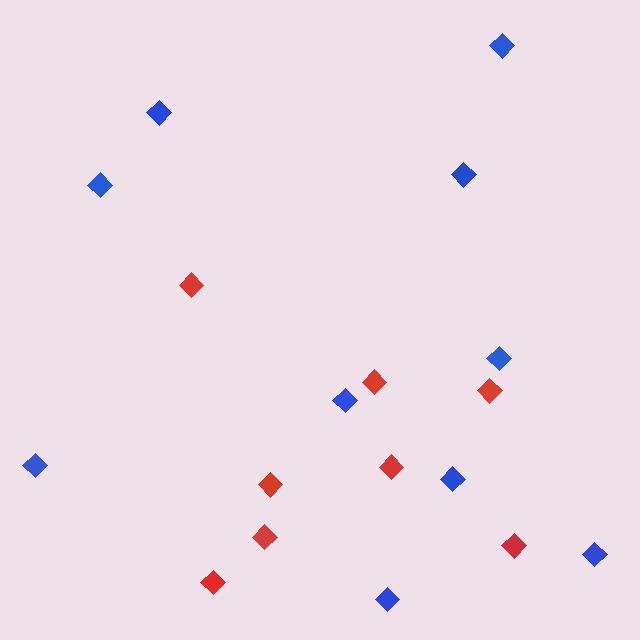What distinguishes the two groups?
There are 2 groups: one group of blue diamonds (10) and one group of red diamonds (8).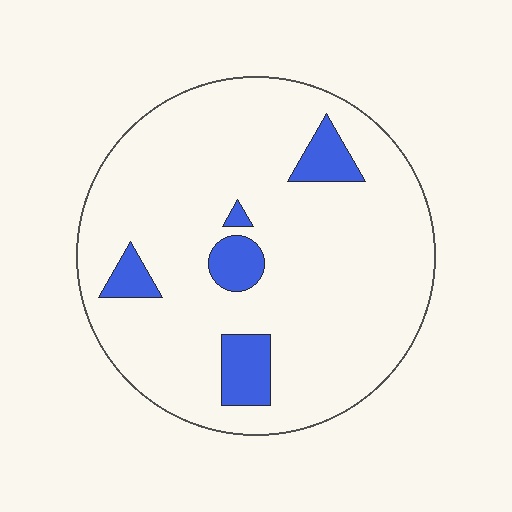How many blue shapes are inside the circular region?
5.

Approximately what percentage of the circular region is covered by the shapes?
Approximately 10%.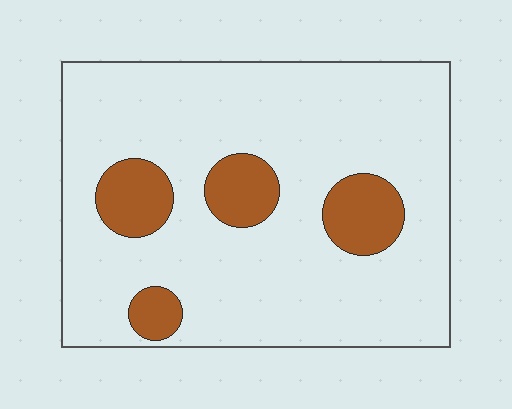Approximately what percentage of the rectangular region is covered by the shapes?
Approximately 15%.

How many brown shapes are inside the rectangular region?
4.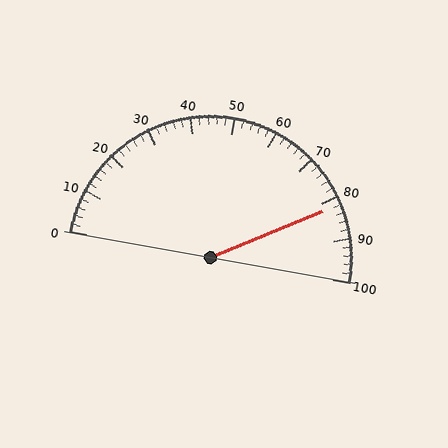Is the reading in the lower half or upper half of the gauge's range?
The reading is in the upper half of the range (0 to 100).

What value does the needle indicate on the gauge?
The needle indicates approximately 82.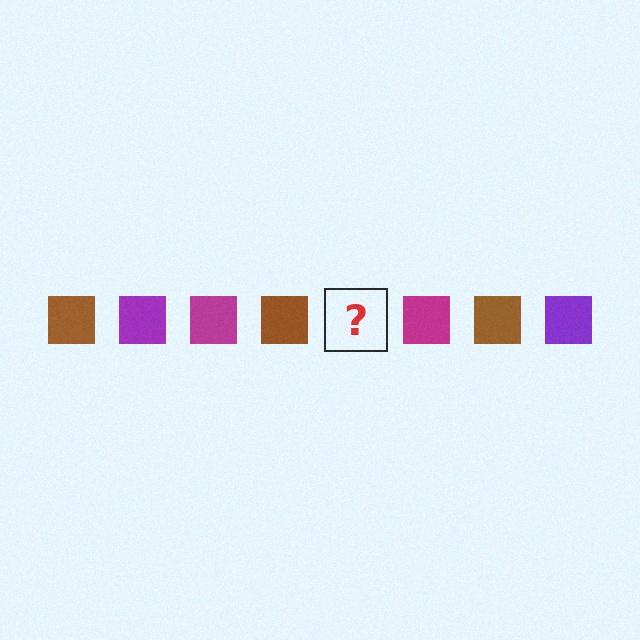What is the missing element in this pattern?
The missing element is a purple square.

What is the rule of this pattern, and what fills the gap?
The rule is that the pattern cycles through brown, purple, magenta squares. The gap should be filled with a purple square.